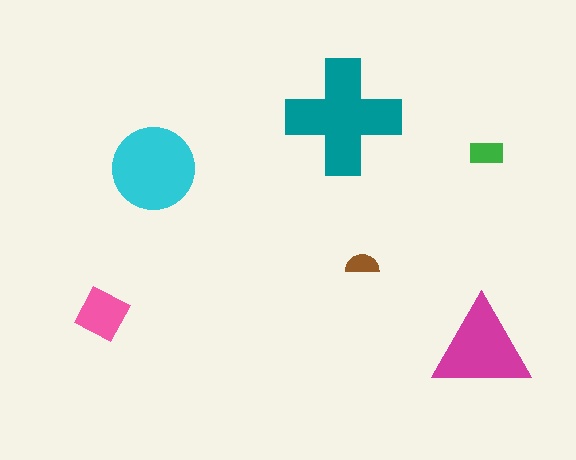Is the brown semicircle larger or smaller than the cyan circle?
Smaller.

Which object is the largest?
The teal cross.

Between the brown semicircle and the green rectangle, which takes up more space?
The green rectangle.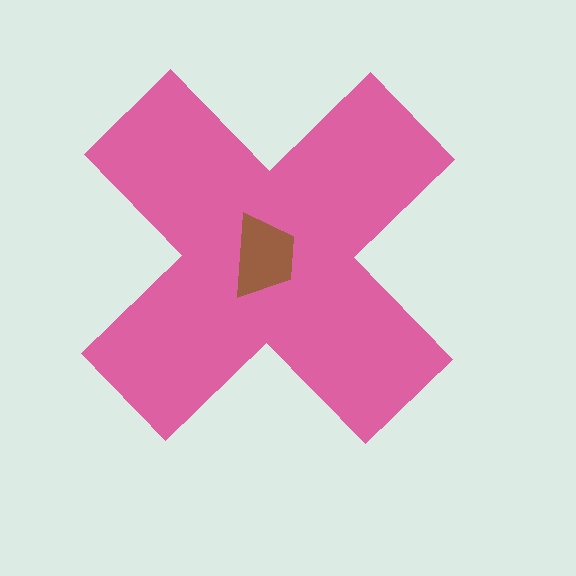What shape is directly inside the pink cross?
The brown trapezoid.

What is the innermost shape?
The brown trapezoid.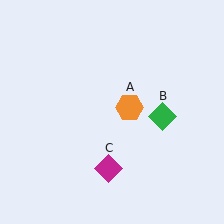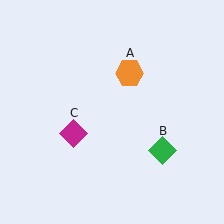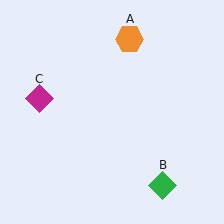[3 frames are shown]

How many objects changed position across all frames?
3 objects changed position: orange hexagon (object A), green diamond (object B), magenta diamond (object C).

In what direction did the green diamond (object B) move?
The green diamond (object B) moved down.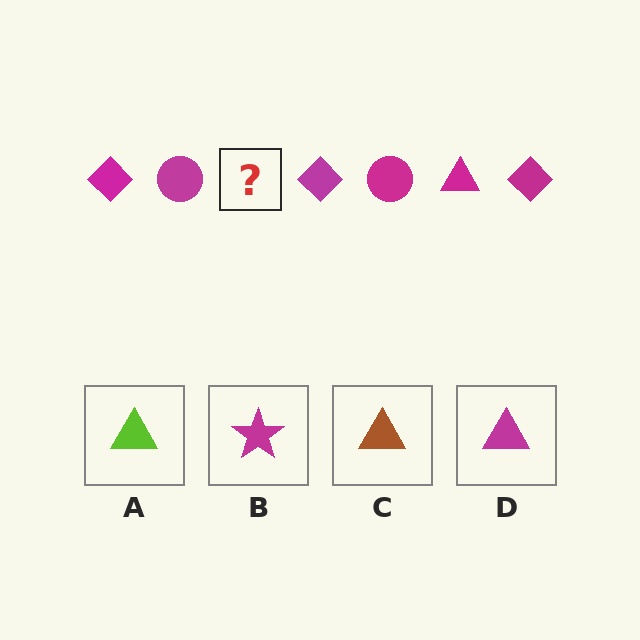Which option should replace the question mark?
Option D.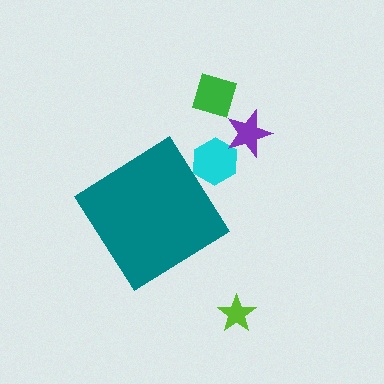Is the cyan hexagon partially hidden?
Yes, the cyan hexagon is partially hidden behind the teal diamond.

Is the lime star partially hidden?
No, the lime star is fully visible.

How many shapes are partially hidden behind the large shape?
1 shape is partially hidden.